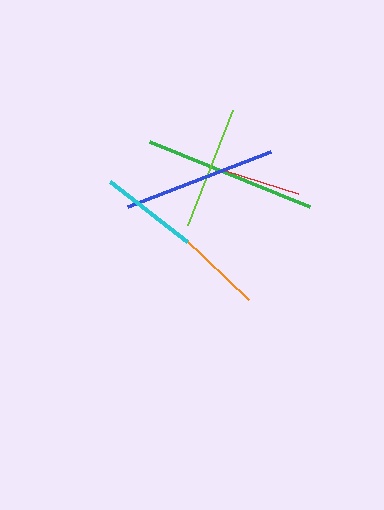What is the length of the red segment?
The red segment is approximately 77 pixels long.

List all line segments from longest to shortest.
From longest to shortest: green, blue, lime, cyan, orange, red.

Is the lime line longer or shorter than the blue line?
The blue line is longer than the lime line.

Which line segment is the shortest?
The red line is the shortest at approximately 77 pixels.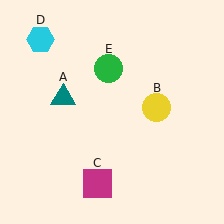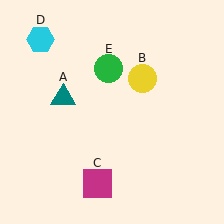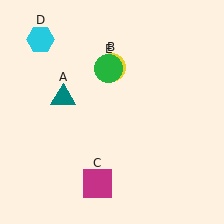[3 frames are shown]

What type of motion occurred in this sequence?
The yellow circle (object B) rotated counterclockwise around the center of the scene.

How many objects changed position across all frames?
1 object changed position: yellow circle (object B).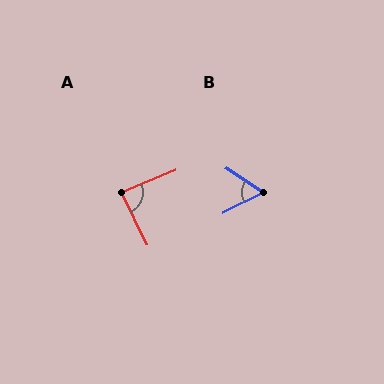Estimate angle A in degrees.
Approximately 87 degrees.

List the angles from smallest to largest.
B (59°), A (87°).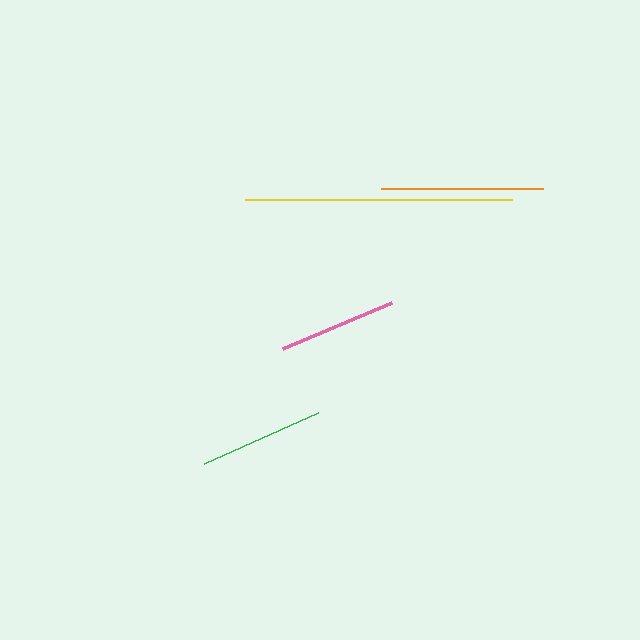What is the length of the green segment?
The green segment is approximately 124 pixels long.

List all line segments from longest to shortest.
From longest to shortest: yellow, orange, green, pink.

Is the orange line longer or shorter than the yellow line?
The yellow line is longer than the orange line.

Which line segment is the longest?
The yellow line is the longest at approximately 267 pixels.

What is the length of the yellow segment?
The yellow segment is approximately 267 pixels long.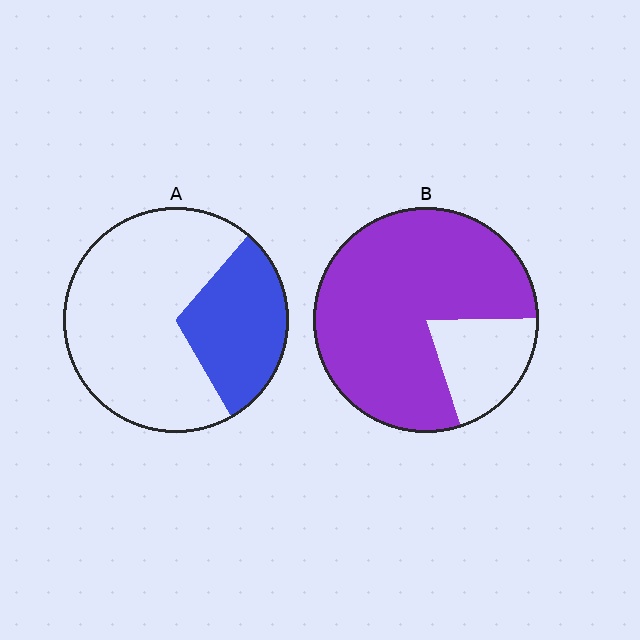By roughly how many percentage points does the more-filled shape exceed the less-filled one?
By roughly 50 percentage points (B over A).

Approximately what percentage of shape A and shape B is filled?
A is approximately 30% and B is approximately 80%.